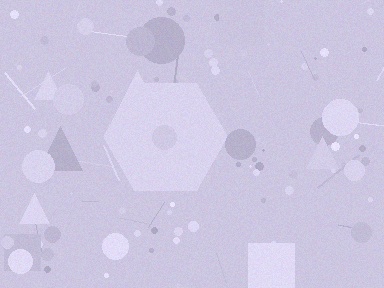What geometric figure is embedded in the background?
A hexagon is embedded in the background.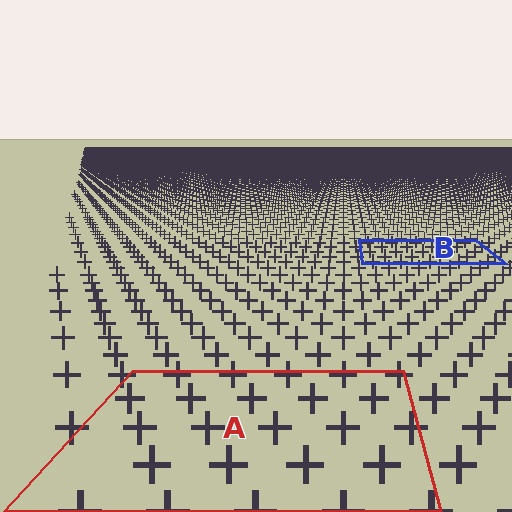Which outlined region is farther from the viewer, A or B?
Region B is farther from the viewer — the texture elements inside it appear smaller and more densely packed.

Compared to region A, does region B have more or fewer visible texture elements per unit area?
Region B has more texture elements per unit area — they are packed more densely because it is farther away.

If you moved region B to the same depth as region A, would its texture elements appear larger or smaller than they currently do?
They would appear larger. At a closer depth, the same texture elements are projected at a bigger on-screen size.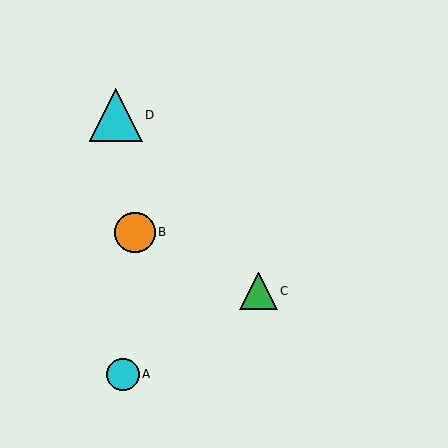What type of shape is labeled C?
Shape C is a green triangle.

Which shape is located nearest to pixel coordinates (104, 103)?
The cyan triangle (labeled D) at (116, 115) is nearest to that location.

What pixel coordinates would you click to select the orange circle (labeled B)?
Click at (135, 232) to select the orange circle B.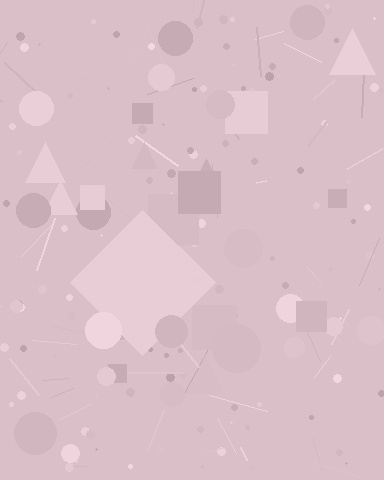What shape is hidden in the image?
A diamond is hidden in the image.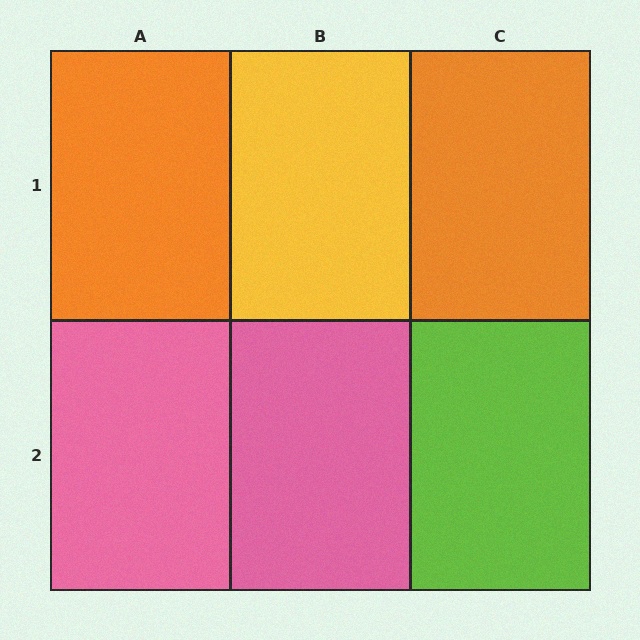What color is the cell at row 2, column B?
Pink.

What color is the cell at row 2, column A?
Pink.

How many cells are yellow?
1 cell is yellow.